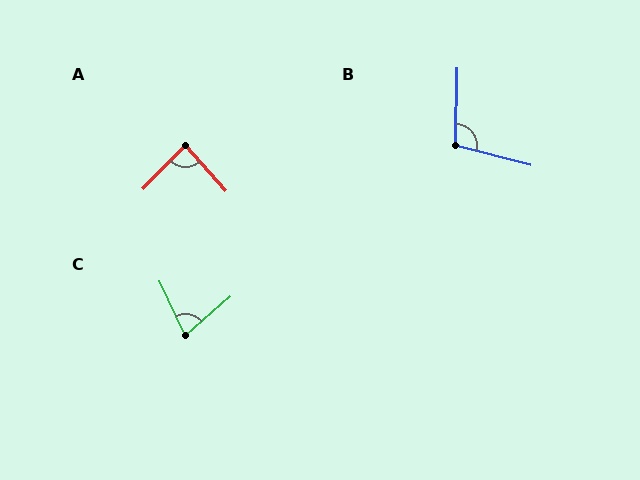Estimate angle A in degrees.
Approximately 87 degrees.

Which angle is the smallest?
C, at approximately 74 degrees.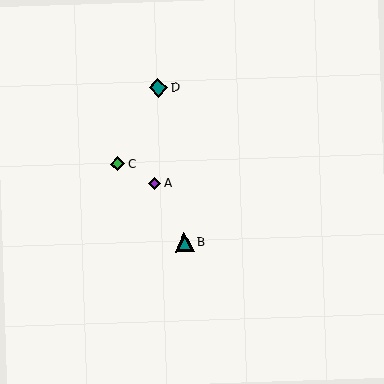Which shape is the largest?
The teal triangle (labeled B) is the largest.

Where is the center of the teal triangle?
The center of the teal triangle is at (184, 242).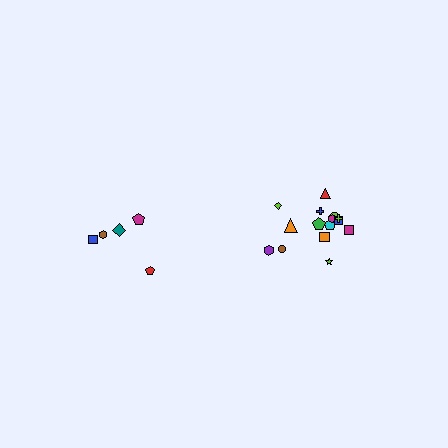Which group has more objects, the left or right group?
The right group.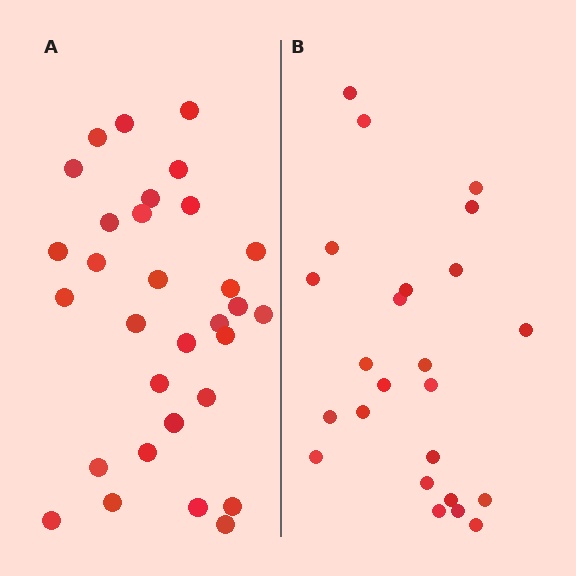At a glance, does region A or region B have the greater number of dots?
Region A (the left region) has more dots.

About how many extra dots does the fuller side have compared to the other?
Region A has roughly 8 or so more dots than region B.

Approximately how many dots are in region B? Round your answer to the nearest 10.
About 20 dots. (The exact count is 24, which rounds to 20.)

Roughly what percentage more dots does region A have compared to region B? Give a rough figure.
About 30% more.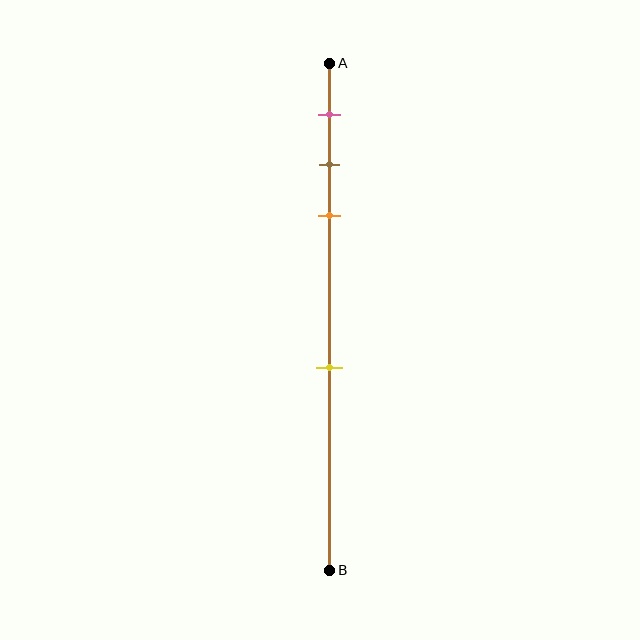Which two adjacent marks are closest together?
The brown and orange marks are the closest adjacent pair.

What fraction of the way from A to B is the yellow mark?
The yellow mark is approximately 60% (0.6) of the way from A to B.